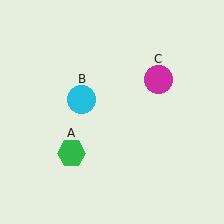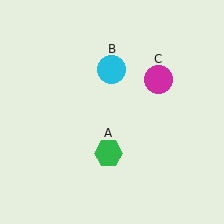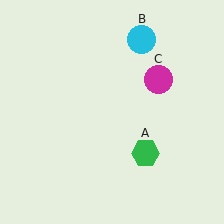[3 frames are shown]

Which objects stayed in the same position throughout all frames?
Magenta circle (object C) remained stationary.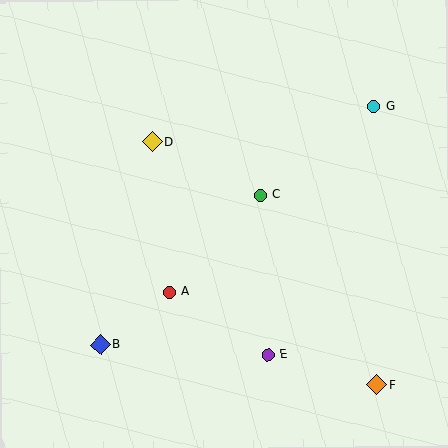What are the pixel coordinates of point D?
Point D is at (152, 141).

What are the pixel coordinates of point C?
Point C is at (260, 195).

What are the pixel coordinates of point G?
Point G is at (374, 107).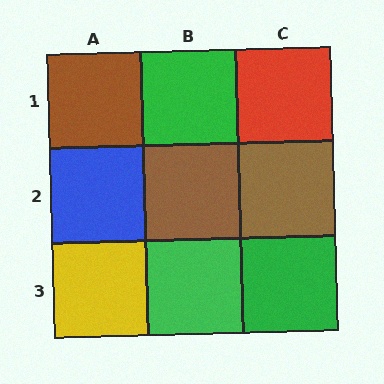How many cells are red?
1 cell is red.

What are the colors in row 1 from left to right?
Brown, green, red.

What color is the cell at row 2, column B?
Brown.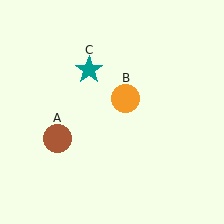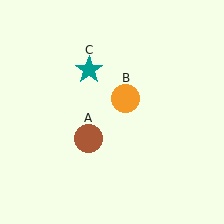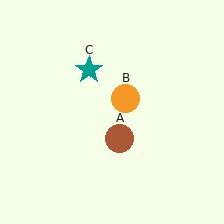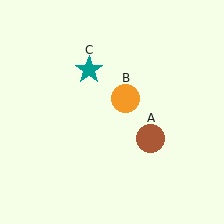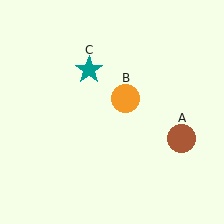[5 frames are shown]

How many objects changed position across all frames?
1 object changed position: brown circle (object A).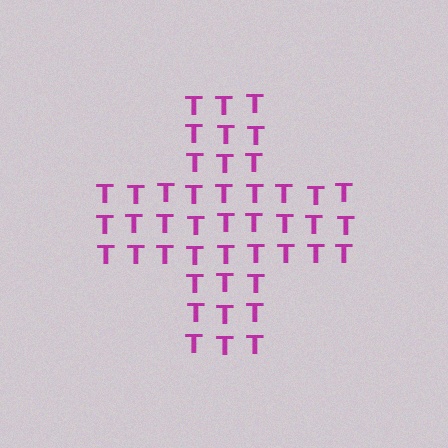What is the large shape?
The large shape is a cross.